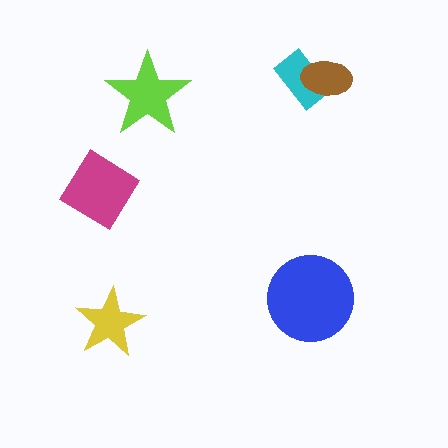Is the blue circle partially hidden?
No, no other shape covers it.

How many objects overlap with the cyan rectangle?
1 object overlaps with the cyan rectangle.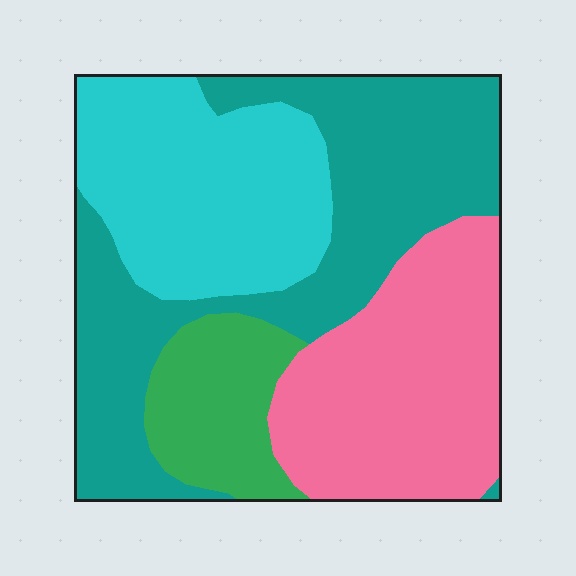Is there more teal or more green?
Teal.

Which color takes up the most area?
Teal, at roughly 35%.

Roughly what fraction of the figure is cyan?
Cyan covers about 25% of the figure.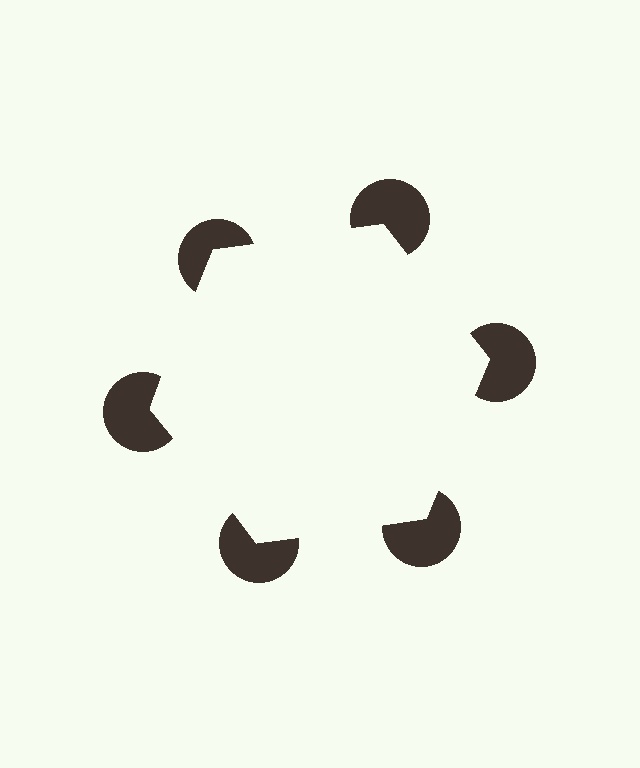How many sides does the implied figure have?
6 sides.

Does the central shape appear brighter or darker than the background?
It typically appears slightly brighter than the background, even though no actual brightness change is drawn.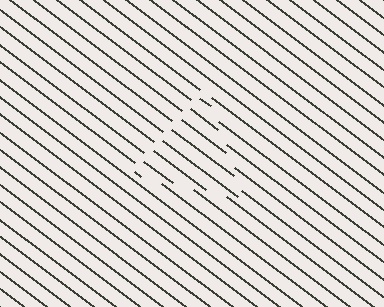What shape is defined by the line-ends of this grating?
An illusory triangle. The interior of the shape contains the same grating, shifted by half a period — the contour is defined by the phase discontinuity where line-ends from the inner and outer gratings abut.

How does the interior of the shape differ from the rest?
The interior of the shape contains the same grating, shifted by half a period — the contour is defined by the phase discontinuity where line-ends from the inner and outer gratings abut.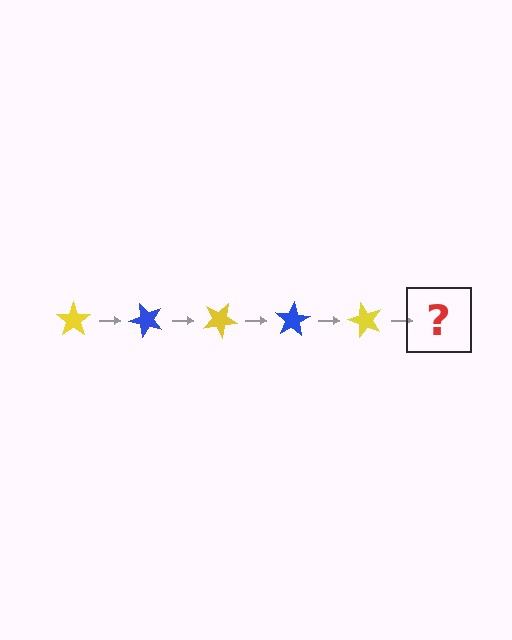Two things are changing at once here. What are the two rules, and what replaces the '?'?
The two rules are that it rotates 50 degrees each step and the color cycles through yellow and blue. The '?' should be a blue star, rotated 250 degrees from the start.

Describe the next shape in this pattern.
It should be a blue star, rotated 250 degrees from the start.